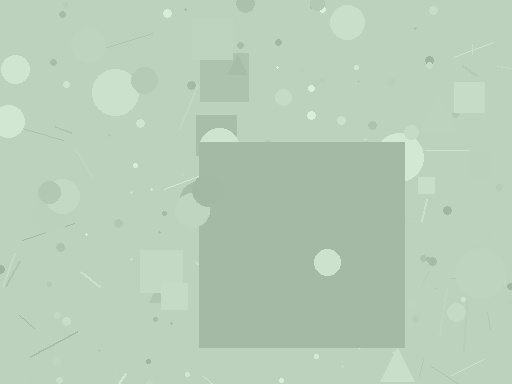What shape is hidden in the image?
A square is hidden in the image.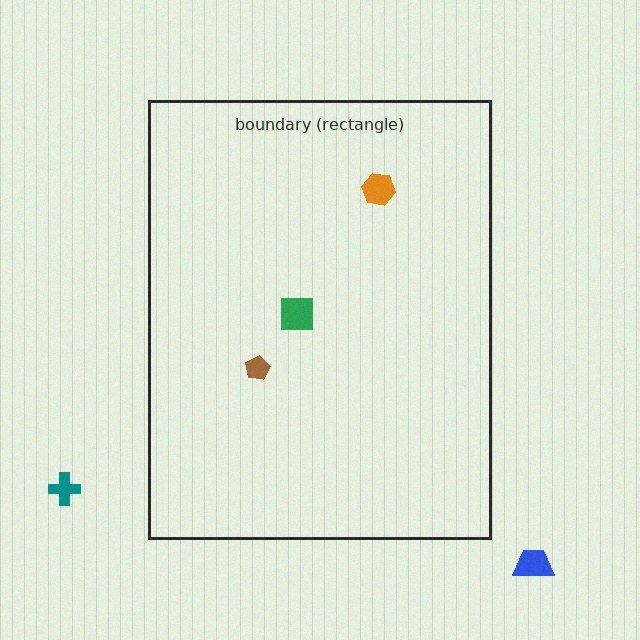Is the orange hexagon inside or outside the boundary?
Inside.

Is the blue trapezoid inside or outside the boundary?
Outside.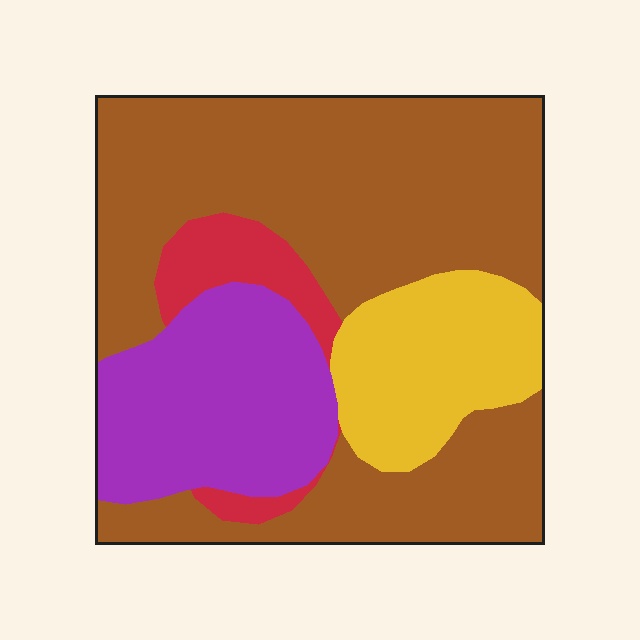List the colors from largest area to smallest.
From largest to smallest: brown, purple, yellow, red.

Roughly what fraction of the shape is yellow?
Yellow covers roughly 15% of the shape.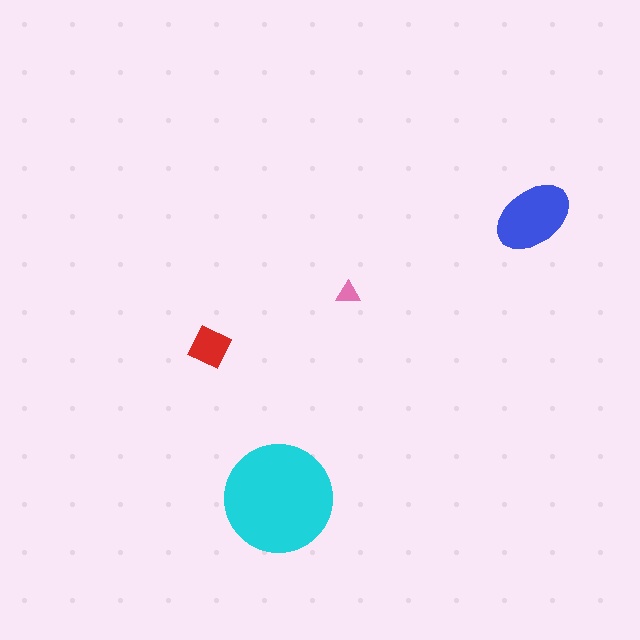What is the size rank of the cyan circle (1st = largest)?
1st.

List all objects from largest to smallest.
The cyan circle, the blue ellipse, the red square, the pink triangle.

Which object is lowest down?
The cyan circle is bottommost.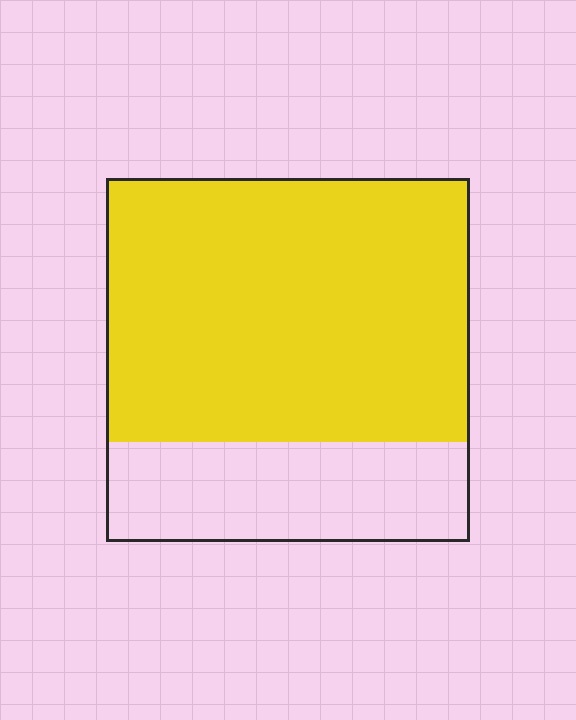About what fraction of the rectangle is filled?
About three quarters (3/4).